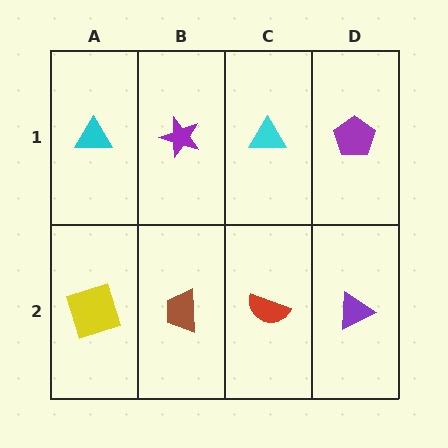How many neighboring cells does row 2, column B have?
3.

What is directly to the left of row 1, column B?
A cyan triangle.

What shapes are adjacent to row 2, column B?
A purple star (row 1, column B), a yellow square (row 2, column A), a red semicircle (row 2, column C).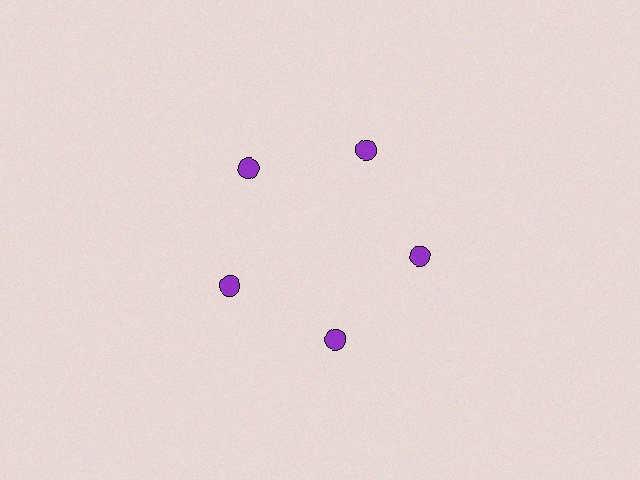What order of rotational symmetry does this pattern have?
This pattern has 5-fold rotational symmetry.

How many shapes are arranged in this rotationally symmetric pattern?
There are 5 shapes, arranged in 5 groups of 1.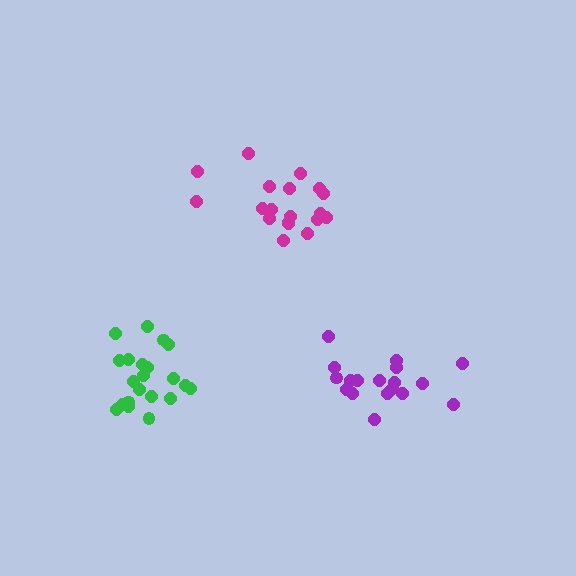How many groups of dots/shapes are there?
There are 3 groups.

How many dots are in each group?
Group 1: 20 dots, Group 2: 18 dots, Group 3: 21 dots (59 total).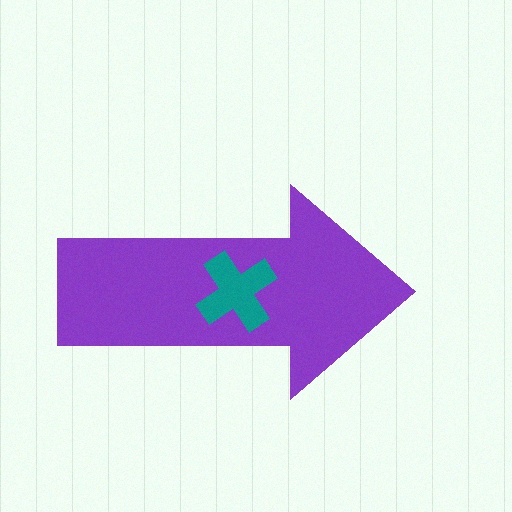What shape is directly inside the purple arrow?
The teal cross.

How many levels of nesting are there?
2.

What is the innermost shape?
The teal cross.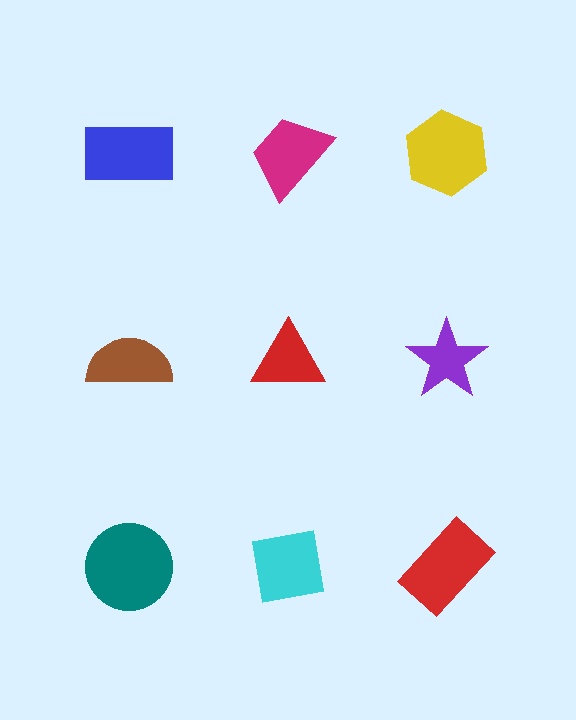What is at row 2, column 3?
A purple star.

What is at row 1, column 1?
A blue rectangle.